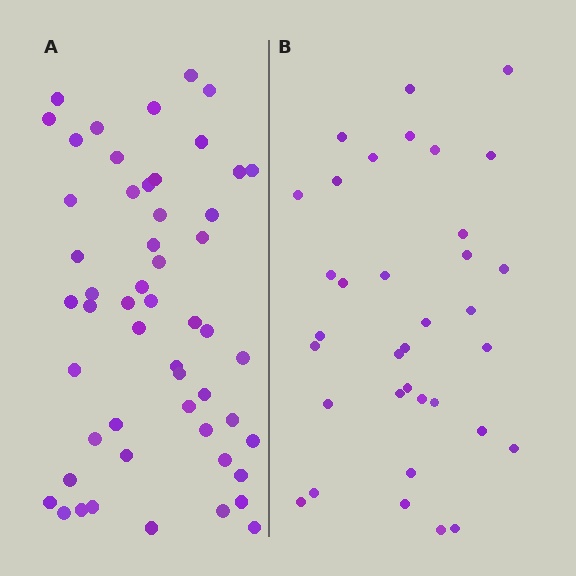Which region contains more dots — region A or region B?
Region A (the left region) has more dots.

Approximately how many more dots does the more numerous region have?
Region A has approximately 20 more dots than region B.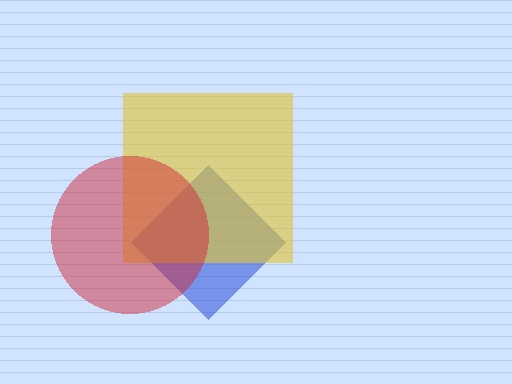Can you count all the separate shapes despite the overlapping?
Yes, there are 3 separate shapes.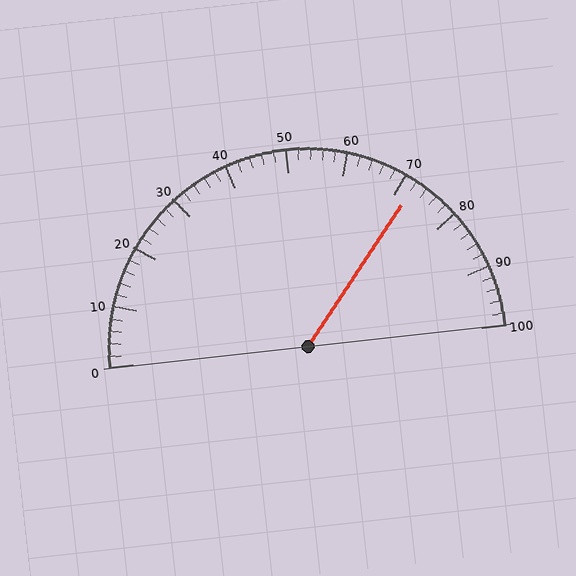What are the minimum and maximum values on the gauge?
The gauge ranges from 0 to 100.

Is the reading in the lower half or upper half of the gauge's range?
The reading is in the upper half of the range (0 to 100).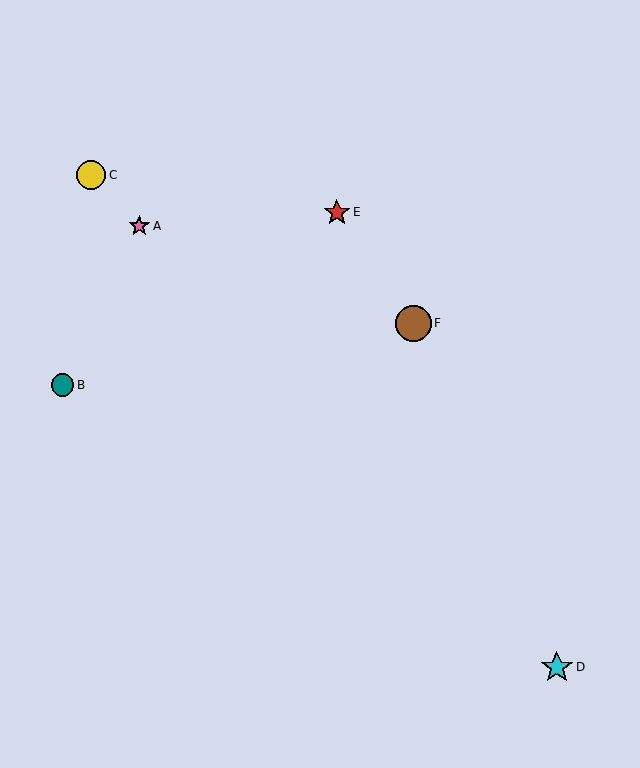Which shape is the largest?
The brown circle (labeled F) is the largest.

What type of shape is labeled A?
Shape A is a pink star.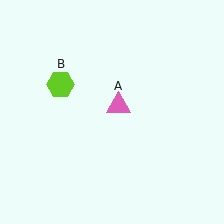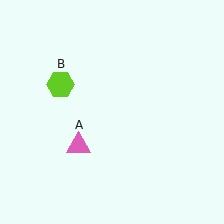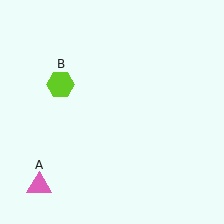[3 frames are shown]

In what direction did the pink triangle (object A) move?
The pink triangle (object A) moved down and to the left.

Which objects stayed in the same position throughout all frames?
Lime hexagon (object B) remained stationary.